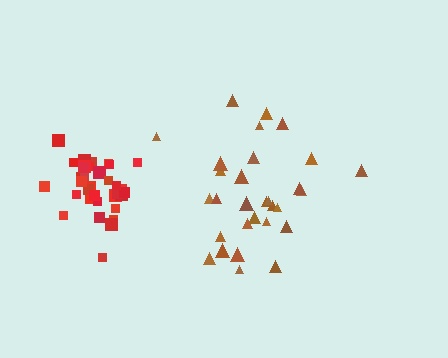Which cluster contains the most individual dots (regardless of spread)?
Red (34).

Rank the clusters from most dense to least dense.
red, brown.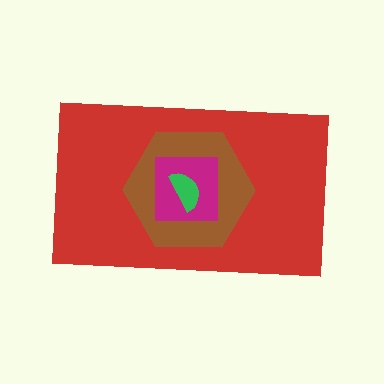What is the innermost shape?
The green semicircle.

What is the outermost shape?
The red rectangle.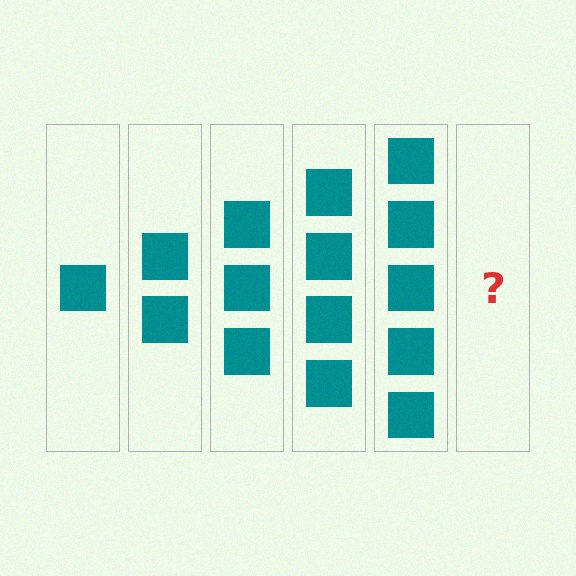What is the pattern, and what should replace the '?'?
The pattern is that each step adds one more square. The '?' should be 6 squares.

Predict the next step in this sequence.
The next step is 6 squares.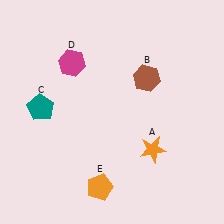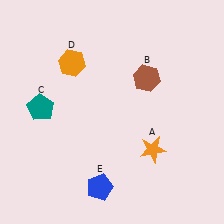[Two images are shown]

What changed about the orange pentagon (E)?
In Image 1, E is orange. In Image 2, it changed to blue.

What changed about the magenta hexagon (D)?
In Image 1, D is magenta. In Image 2, it changed to orange.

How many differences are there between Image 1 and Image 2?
There are 2 differences between the two images.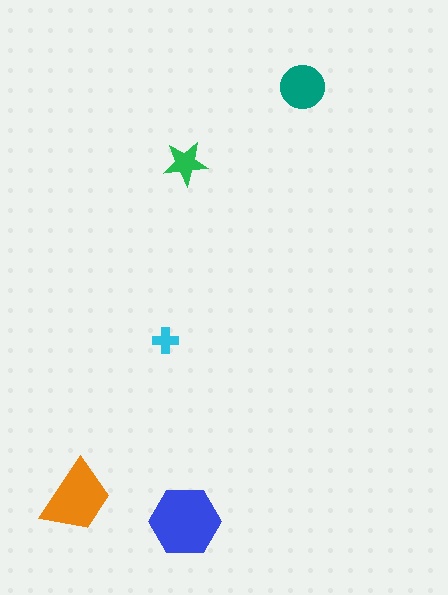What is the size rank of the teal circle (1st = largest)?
3rd.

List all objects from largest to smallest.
The blue hexagon, the orange trapezoid, the teal circle, the green star, the cyan cross.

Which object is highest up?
The teal circle is topmost.